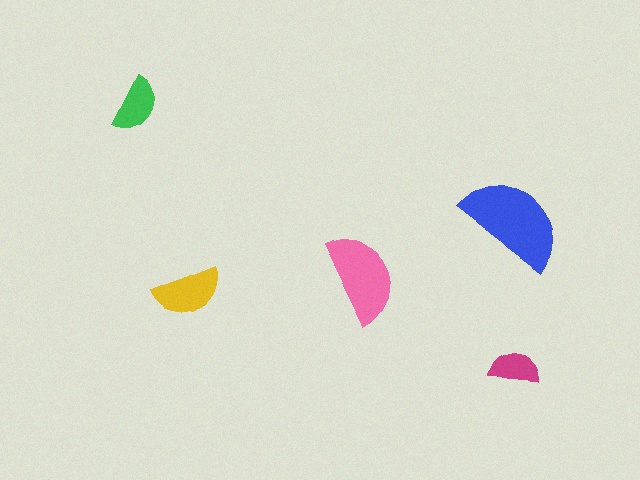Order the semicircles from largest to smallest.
the blue one, the pink one, the yellow one, the green one, the magenta one.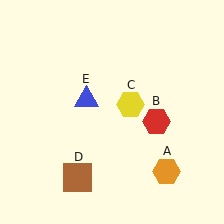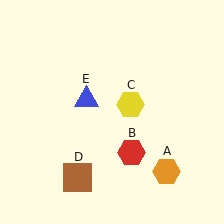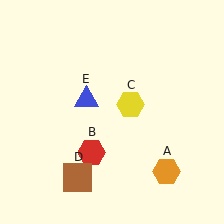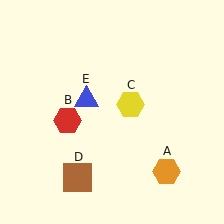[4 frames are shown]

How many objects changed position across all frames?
1 object changed position: red hexagon (object B).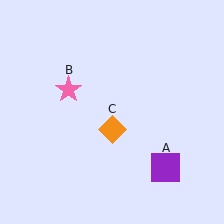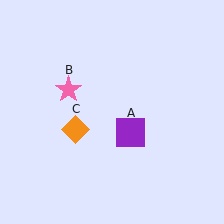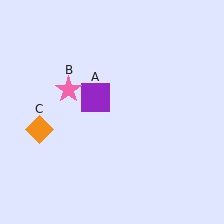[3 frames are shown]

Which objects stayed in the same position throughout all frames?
Pink star (object B) remained stationary.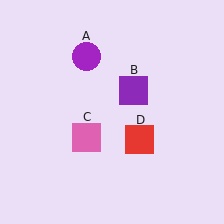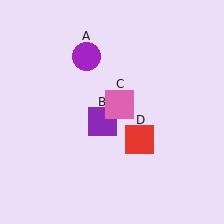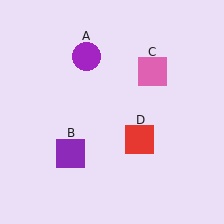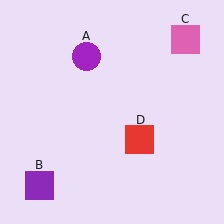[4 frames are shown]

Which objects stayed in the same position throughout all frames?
Purple circle (object A) and red square (object D) remained stationary.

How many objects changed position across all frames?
2 objects changed position: purple square (object B), pink square (object C).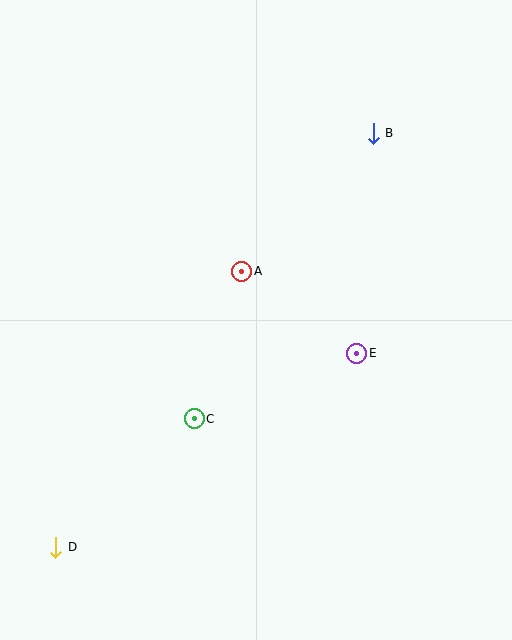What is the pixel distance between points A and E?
The distance between A and E is 141 pixels.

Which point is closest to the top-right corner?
Point B is closest to the top-right corner.